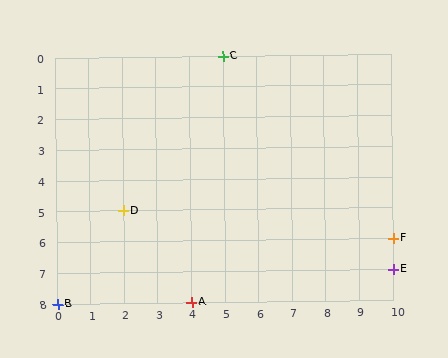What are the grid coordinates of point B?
Point B is at grid coordinates (0, 8).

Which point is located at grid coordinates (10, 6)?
Point F is at (10, 6).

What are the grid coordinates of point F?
Point F is at grid coordinates (10, 6).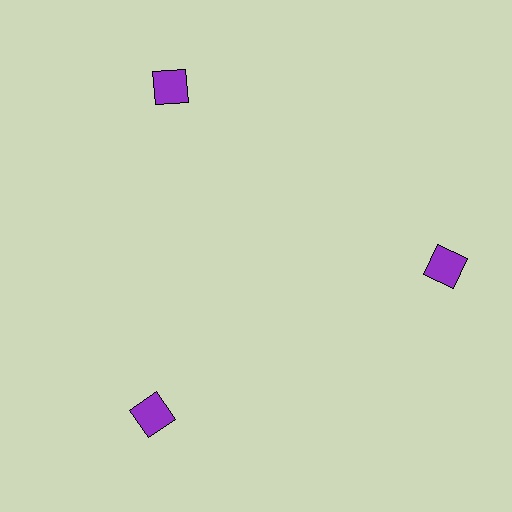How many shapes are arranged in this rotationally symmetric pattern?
There are 3 shapes, arranged in 3 groups of 1.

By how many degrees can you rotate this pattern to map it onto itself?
The pattern maps onto itself every 120 degrees of rotation.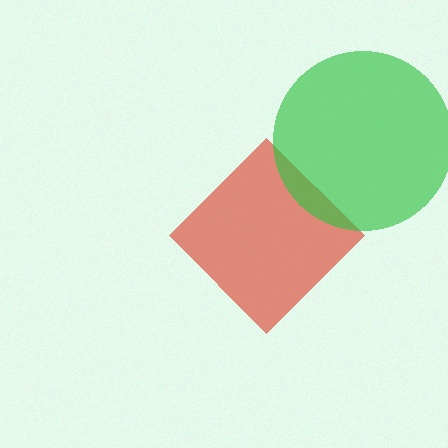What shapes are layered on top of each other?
The layered shapes are: a red diamond, a green circle.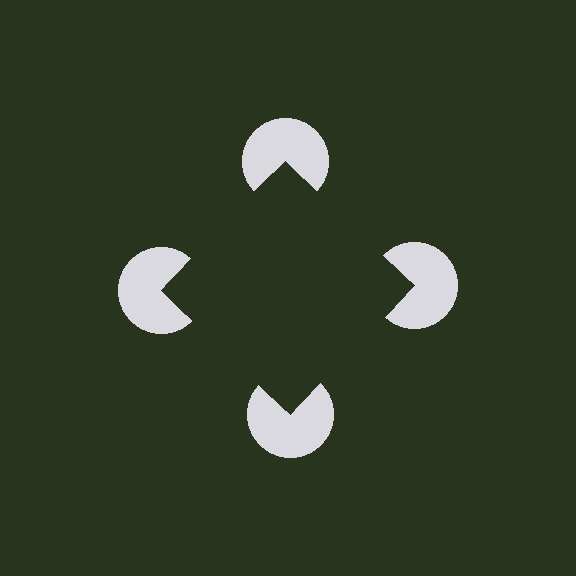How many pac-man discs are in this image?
There are 4 — one at each vertex of the illusory square.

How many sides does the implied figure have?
4 sides.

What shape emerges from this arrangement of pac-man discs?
An illusory square — its edges are inferred from the aligned wedge cuts in the pac-man discs, not physically drawn.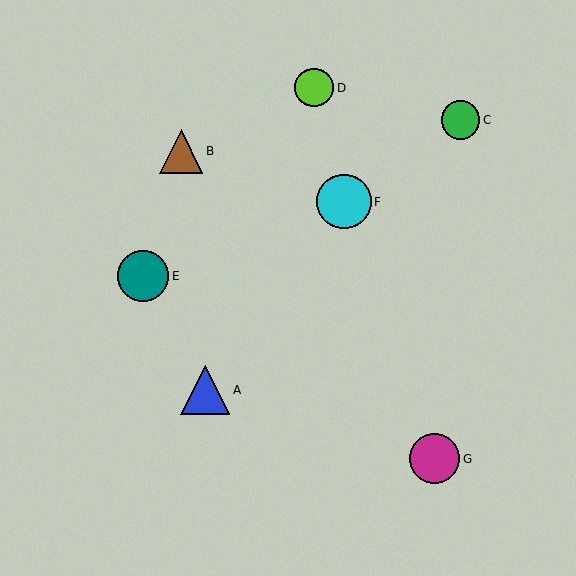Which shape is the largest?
The cyan circle (labeled F) is the largest.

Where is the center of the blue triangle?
The center of the blue triangle is at (205, 390).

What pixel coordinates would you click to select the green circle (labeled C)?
Click at (460, 120) to select the green circle C.